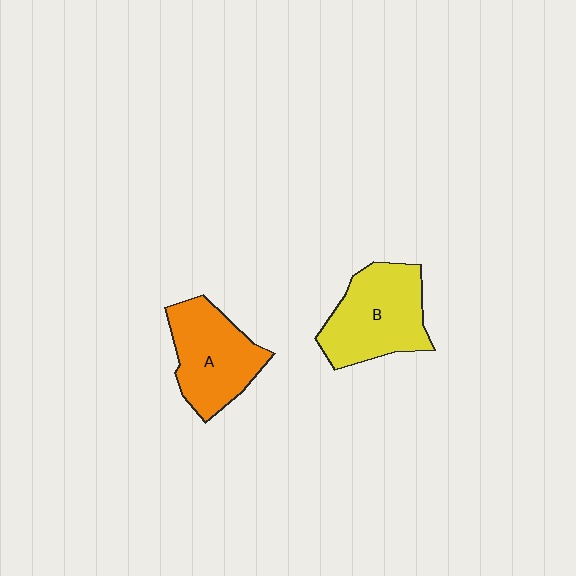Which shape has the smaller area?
Shape A (orange).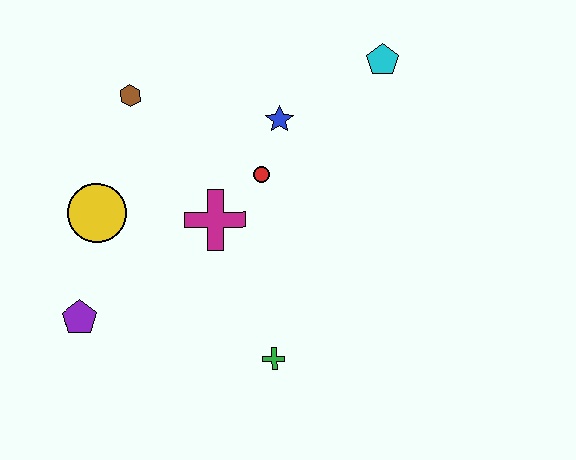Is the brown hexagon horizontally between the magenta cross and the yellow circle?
Yes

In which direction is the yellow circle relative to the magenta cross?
The yellow circle is to the left of the magenta cross.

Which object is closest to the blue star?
The red circle is closest to the blue star.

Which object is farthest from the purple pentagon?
The cyan pentagon is farthest from the purple pentagon.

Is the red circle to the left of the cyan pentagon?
Yes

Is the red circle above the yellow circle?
Yes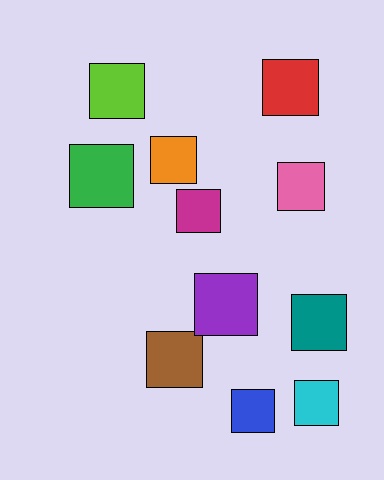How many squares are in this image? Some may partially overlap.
There are 11 squares.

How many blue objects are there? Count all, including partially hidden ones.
There is 1 blue object.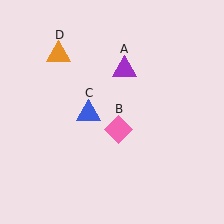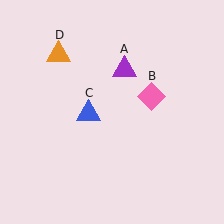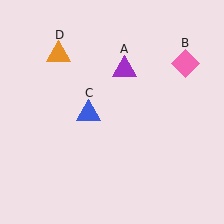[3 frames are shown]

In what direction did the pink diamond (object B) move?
The pink diamond (object B) moved up and to the right.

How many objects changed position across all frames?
1 object changed position: pink diamond (object B).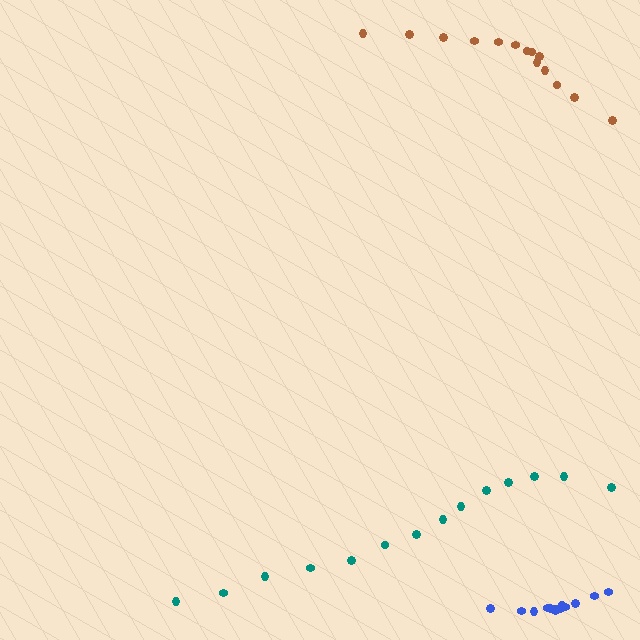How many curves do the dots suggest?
There are 3 distinct paths.